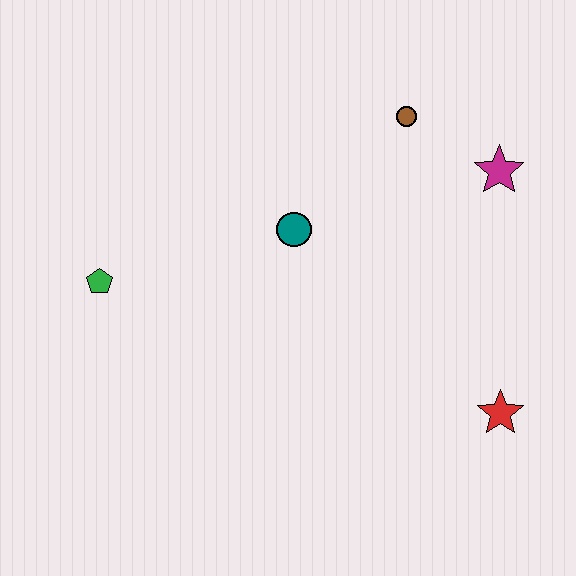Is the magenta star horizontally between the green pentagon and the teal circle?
No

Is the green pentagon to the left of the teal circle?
Yes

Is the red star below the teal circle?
Yes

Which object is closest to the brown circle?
The magenta star is closest to the brown circle.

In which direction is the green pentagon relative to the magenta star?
The green pentagon is to the left of the magenta star.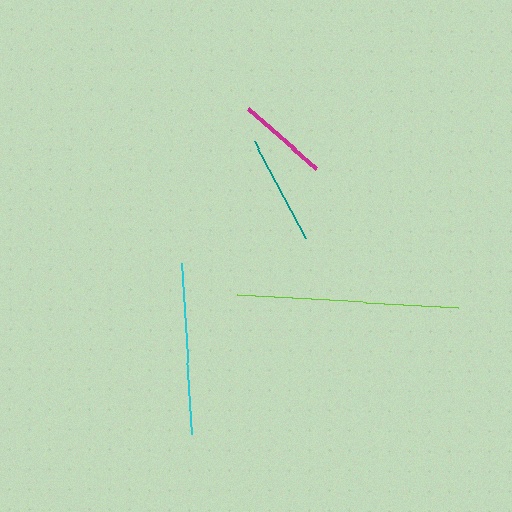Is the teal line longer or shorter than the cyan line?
The cyan line is longer than the teal line.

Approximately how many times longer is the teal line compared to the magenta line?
The teal line is approximately 1.2 times the length of the magenta line.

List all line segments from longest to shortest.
From longest to shortest: lime, cyan, teal, magenta.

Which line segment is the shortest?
The magenta line is the shortest at approximately 91 pixels.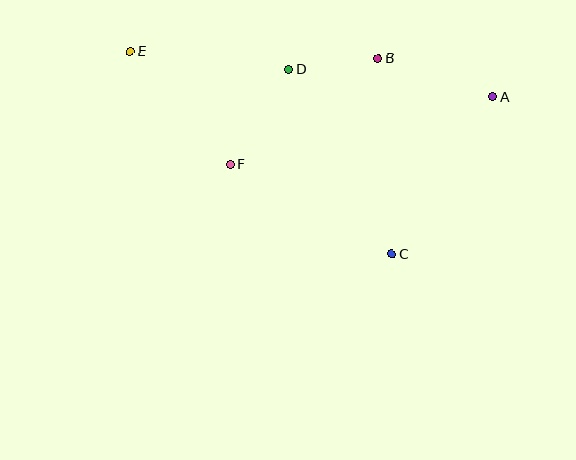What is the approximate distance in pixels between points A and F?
The distance between A and F is approximately 271 pixels.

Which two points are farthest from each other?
Points A and E are farthest from each other.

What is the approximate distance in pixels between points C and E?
The distance between C and E is approximately 331 pixels.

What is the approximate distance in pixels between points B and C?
The distance between B and C is approximately 195 pixels.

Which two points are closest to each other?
Points B and D are closest to each other.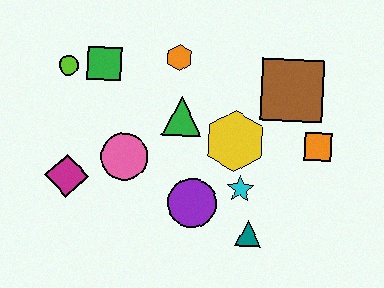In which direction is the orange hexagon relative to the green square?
The orange hexagon is to the right of the green square.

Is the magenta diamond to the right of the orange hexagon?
No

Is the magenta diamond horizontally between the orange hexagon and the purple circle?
No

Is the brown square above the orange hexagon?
No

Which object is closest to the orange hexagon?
The green triangle is closest to the orange hexagon.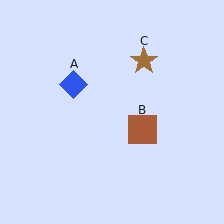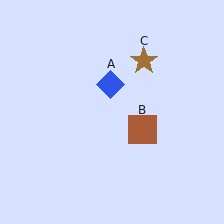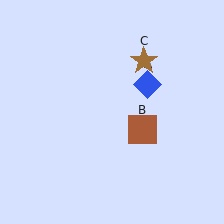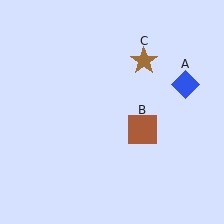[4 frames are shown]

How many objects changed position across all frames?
1 object changed position: blue diamond (object A).